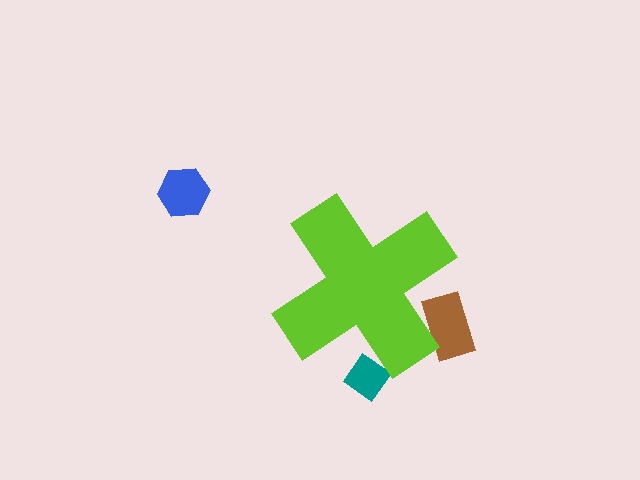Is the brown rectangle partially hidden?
Yes, the brown rectangle is partially hidden behind the lime cross.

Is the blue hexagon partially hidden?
No, the blue hexagon is fully visible.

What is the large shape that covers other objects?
A lime cross.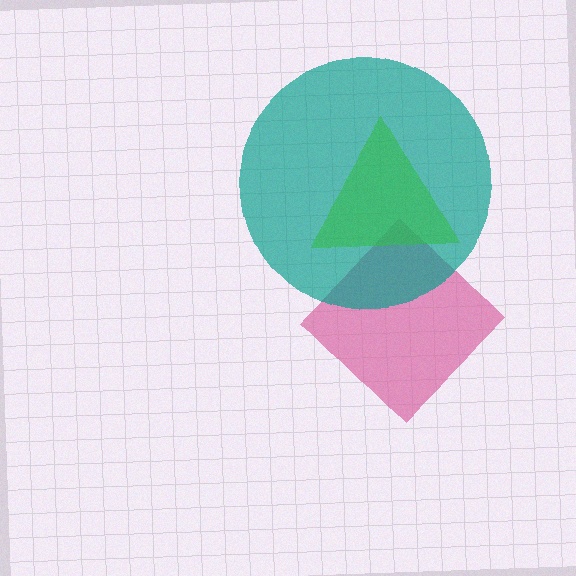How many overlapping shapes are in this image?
There are 3 overlapping shapes in the image.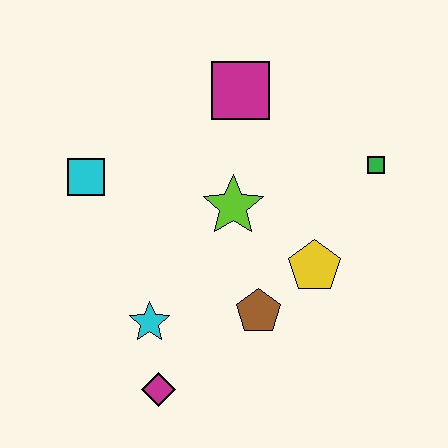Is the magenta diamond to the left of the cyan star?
No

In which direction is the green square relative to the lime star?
The green square is to the right of the lime star.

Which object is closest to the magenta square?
The lime star is closest to the magenta square.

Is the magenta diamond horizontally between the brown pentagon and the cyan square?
Yes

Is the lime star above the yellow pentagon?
Yes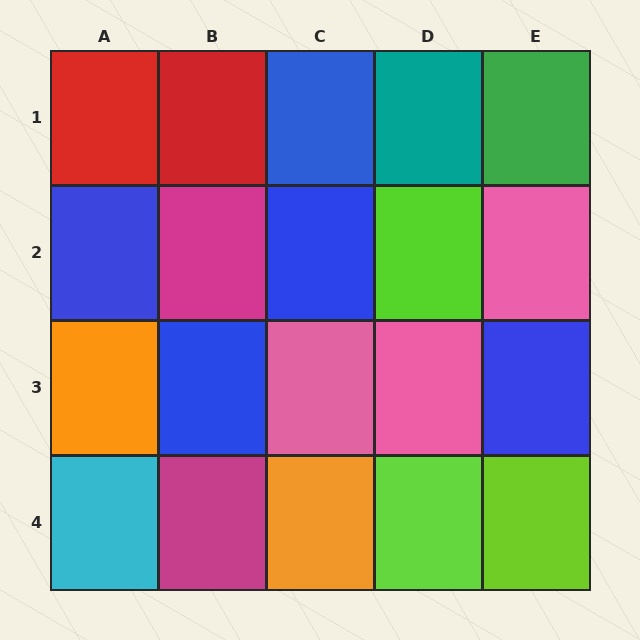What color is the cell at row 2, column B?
Magenta.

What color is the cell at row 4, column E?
Lime.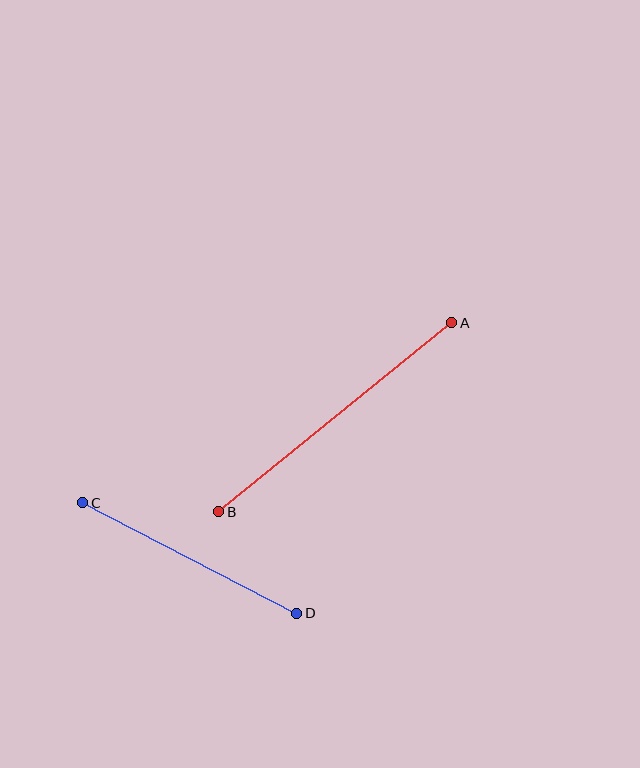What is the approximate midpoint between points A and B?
The midpoint is at approximately (335, 417) pixels.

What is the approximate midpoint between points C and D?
The midpoint is at approximately (190, 558) pixels.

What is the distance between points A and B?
The distance is approximately 300 pixels.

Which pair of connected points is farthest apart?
Points A and B are farthest apart.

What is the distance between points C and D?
The distance is approximately 241 pixels.